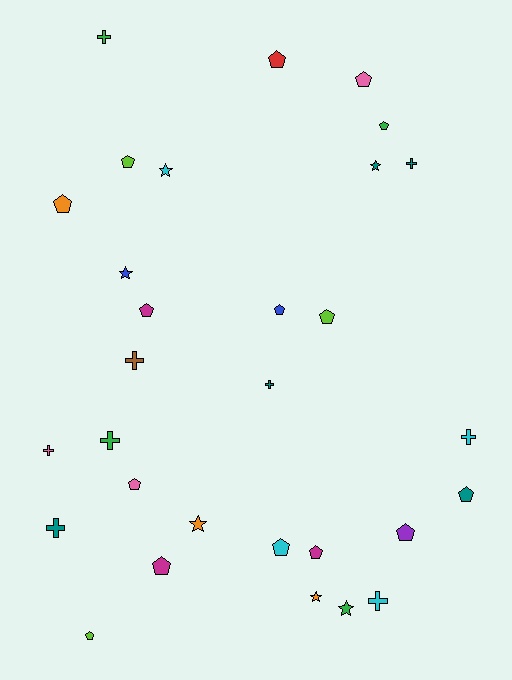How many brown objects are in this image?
There is 1 brown object.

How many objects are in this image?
There are 30 objects.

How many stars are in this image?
There are 6 stars.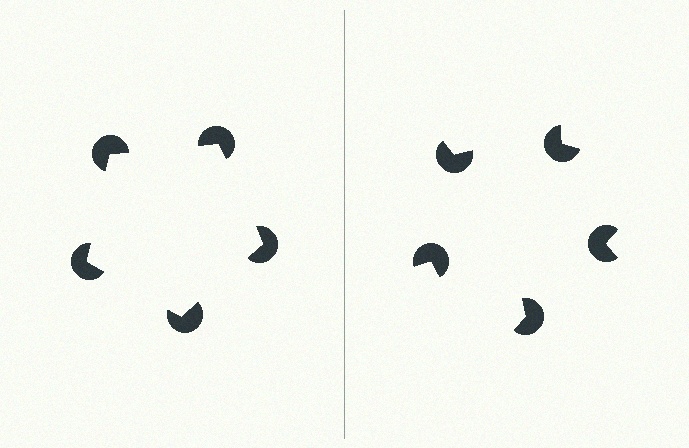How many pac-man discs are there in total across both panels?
10 — 5 on each side.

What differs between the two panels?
The pac-man discs are positioned identically on both sides; only the wedge orientations differ. On the left they align to a pentagon; on the right they are misaligned.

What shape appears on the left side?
An illusory pentagon.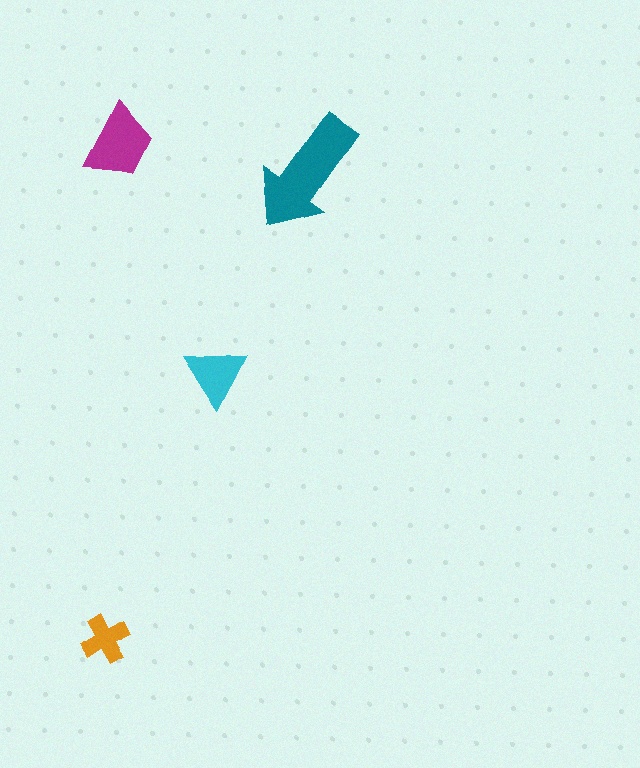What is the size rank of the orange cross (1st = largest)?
4th.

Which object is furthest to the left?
The orange cross is leftmost.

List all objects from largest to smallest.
The teal arrow, the magenta trapezoid, the cyan triangle, the orange cross.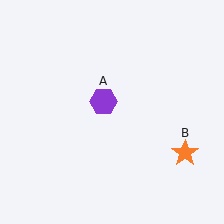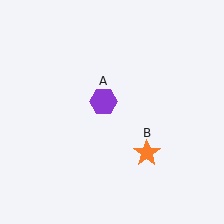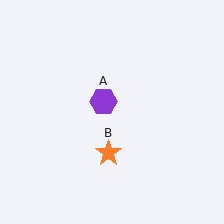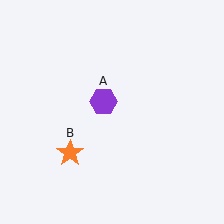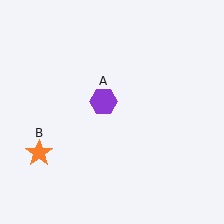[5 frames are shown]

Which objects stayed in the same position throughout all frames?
Purple hexagon (object A) remained stationary.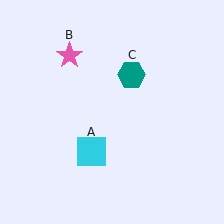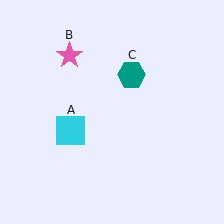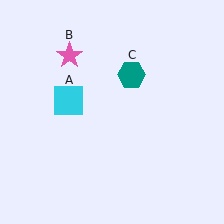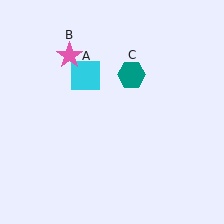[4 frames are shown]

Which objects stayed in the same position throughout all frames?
Pink star (object B) and teal hexagon (object C) remained stationary.